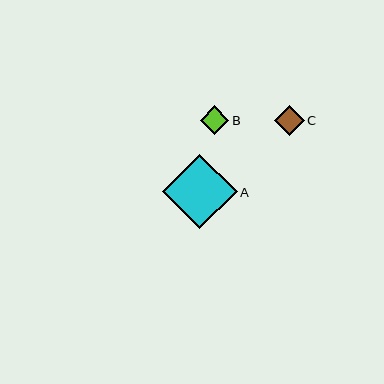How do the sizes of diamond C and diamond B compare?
Diamond C and diamond B are approximately the same size.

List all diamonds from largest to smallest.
From largest to smallest: A, C, B.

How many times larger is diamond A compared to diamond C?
Diamond A is approximately 2.5 times the size of diamond C.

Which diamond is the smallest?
Diamond B is the smallest with a size of approximately 29 pixels.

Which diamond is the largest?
Diamond A is the largest with a size of approximately 74 pixels.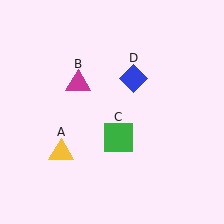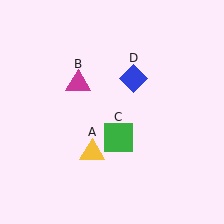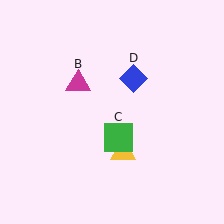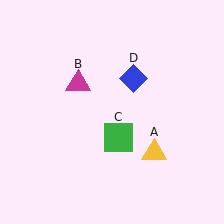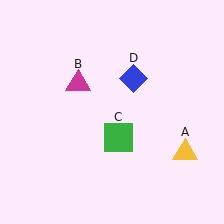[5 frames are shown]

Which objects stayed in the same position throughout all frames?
Magenta triangle (object B) and green square (object C) and blue diamond (object D) remained stationary.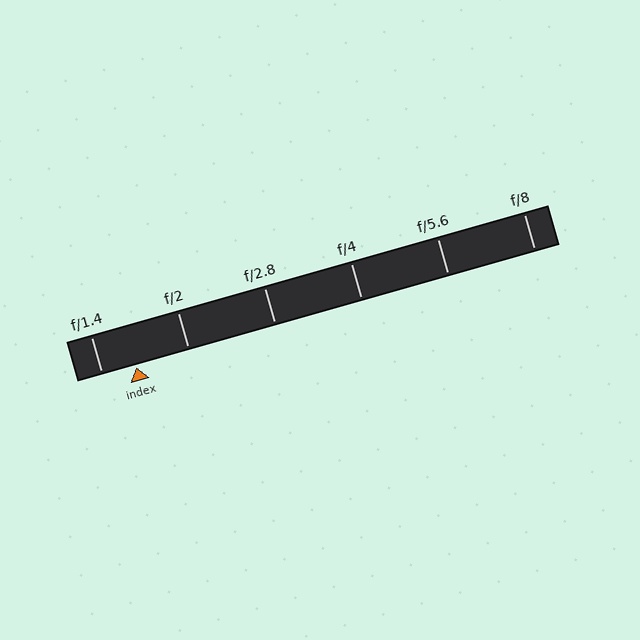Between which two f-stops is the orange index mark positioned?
The index mark is between f/1.4 and f/2.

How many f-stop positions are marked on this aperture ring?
There are 6 f-stop positions marked.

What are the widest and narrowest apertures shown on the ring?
The widest aperture shown is f/1.4 and the narrowest is f/8.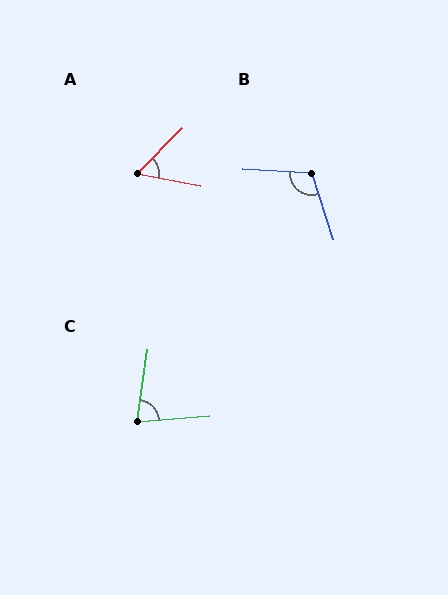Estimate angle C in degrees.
Approximately 78 degrees.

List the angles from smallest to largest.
A (56°), C (78°), B (111°).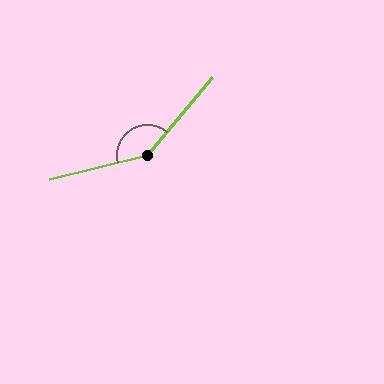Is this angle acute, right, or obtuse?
It is obtuse.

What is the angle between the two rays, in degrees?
Approximately 144 degrees.